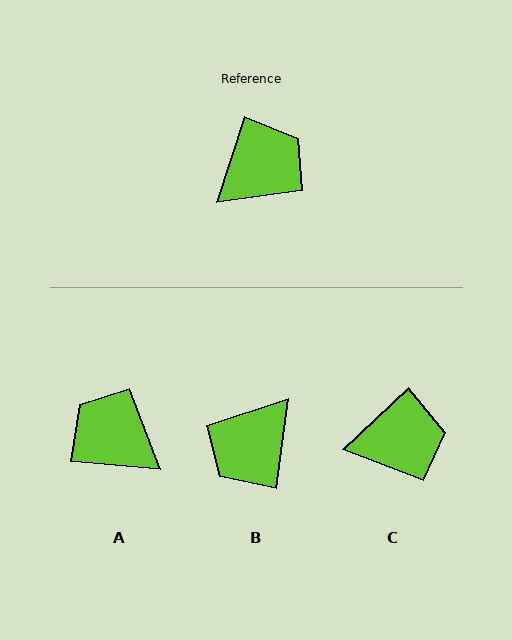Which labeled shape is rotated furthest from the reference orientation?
B, about 170 degrees away.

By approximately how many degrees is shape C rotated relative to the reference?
Approximately 29 degrees clockwise.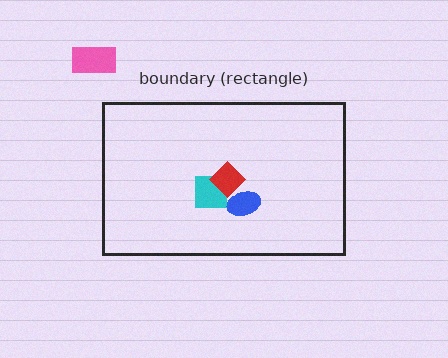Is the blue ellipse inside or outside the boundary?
Inside.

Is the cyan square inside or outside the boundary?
Inside.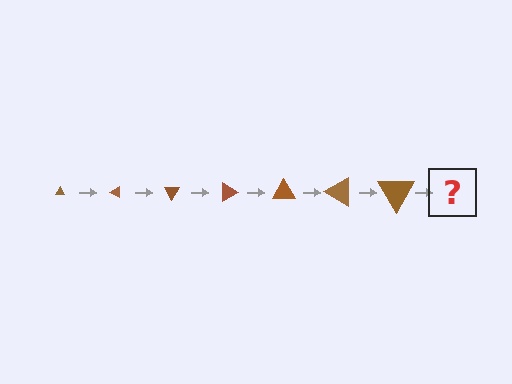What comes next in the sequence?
The next element should be a triangle, larger than the previous one and rotated 210 degrees from the start.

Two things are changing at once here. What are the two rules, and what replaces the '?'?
The two rules are that the triangle grows larger each step and it rotates 30 degrees each step. The '?' should be a triangle, larger than the previous one and rotated 210 degrees from the start.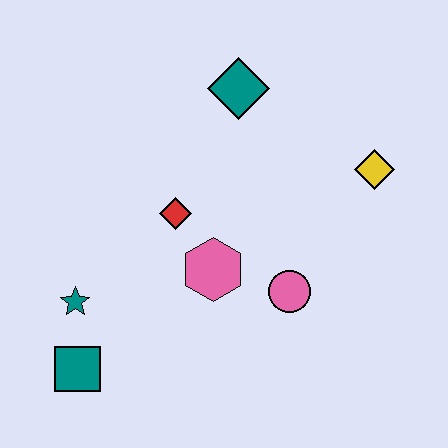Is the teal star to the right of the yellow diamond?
No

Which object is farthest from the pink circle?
The teal square is farthest from the pink circle.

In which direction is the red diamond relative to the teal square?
The red diamond is above the teal square.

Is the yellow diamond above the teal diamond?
No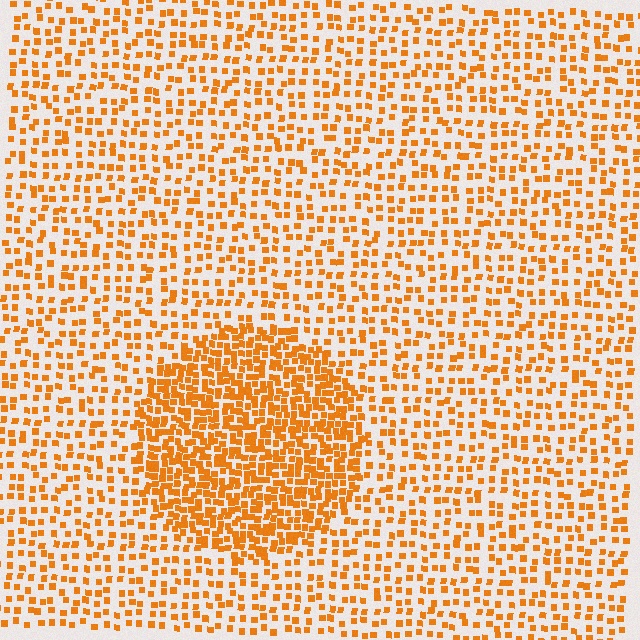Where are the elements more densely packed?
The elements are more densely packed inside the circle boundary.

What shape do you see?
I see a circle.